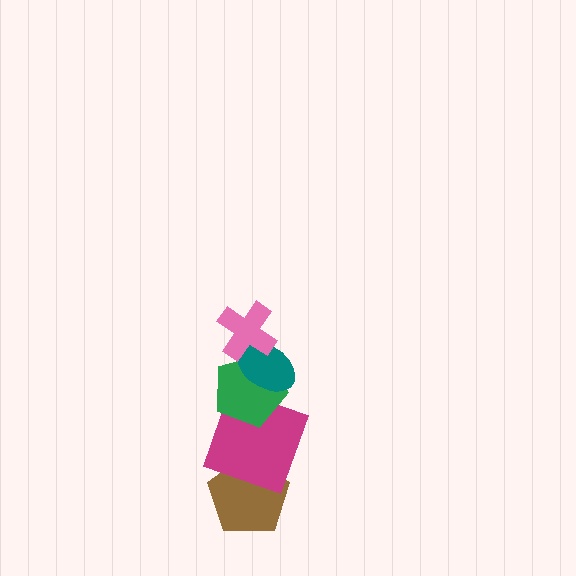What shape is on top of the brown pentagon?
The magenta square is on top of the brown pentagon.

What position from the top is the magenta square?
The magenta square is 4th from the top.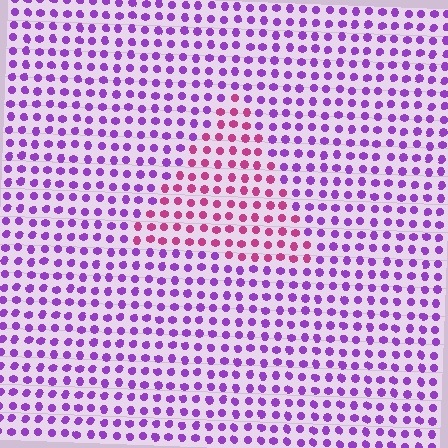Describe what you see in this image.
The image is filled with small purple elements in a uniform arrangement. A triangle-shaped region is visible where the elements are tinted to a slightly different hue, forming a subtle color boundary.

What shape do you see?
I see a triangle.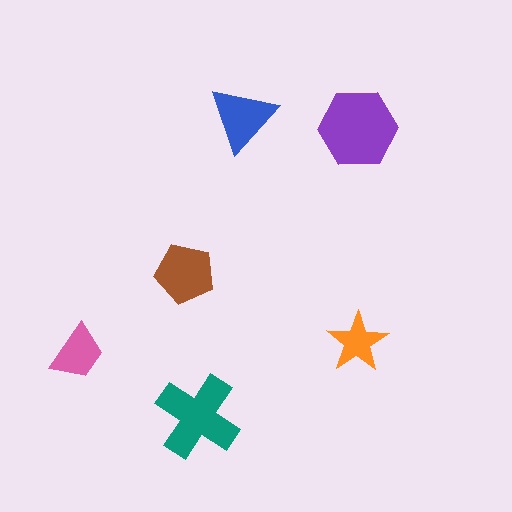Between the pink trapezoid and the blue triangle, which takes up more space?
The blue triangle.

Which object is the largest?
The purple hexagon.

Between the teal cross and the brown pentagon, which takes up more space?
The teal cross.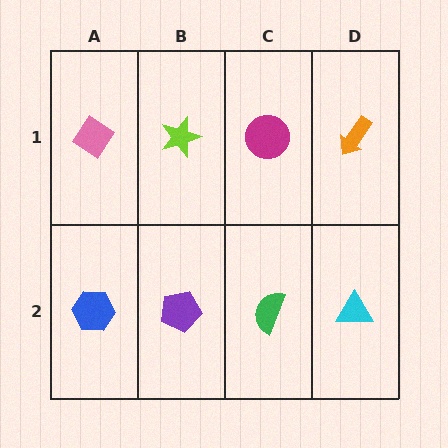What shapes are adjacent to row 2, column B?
A lime star (row 1, column B), a blue hexagon (row 2, column A), a green semicircle (row 2, column C).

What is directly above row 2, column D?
An orange arrow.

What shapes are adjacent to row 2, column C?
A magenta circle (row 1, column C), a purple pentagon (row 2, column B), a cyan triangle (row 2, column D).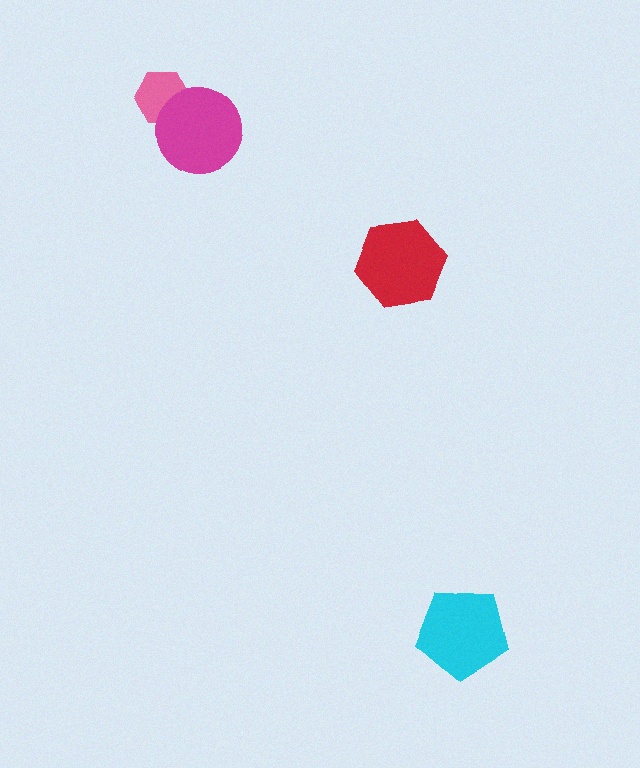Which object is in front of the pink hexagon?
The magenta circle is in front of the pink hexagon.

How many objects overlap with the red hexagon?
0 objects overlap with the red hexagon.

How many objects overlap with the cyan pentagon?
0 objects overlap with the cyan pentagon.